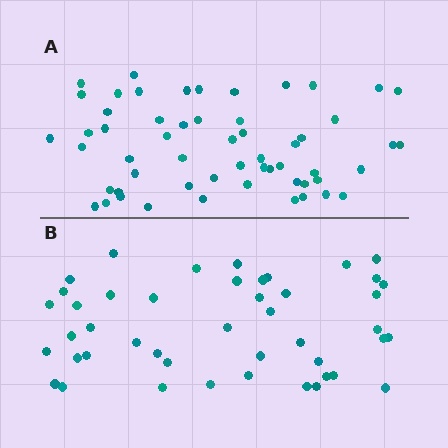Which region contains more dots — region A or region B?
Region A (the top region) has more dots.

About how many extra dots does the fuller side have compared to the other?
Region A has roughly 12 or so more dots than region B.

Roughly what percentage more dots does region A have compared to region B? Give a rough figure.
About 25% more.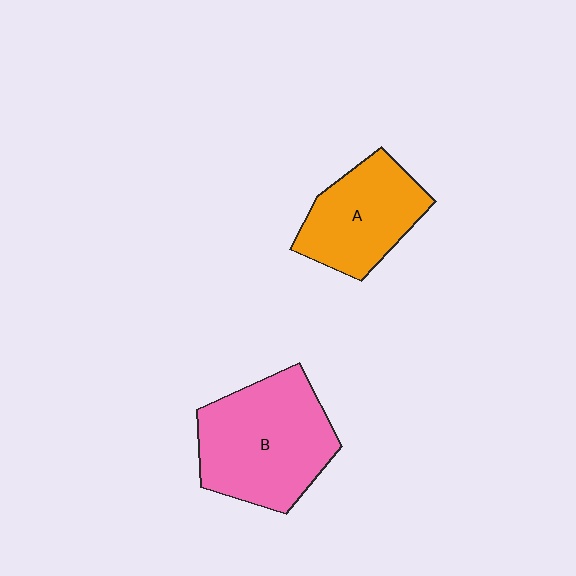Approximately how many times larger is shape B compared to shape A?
Approximately 1.4 times.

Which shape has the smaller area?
Shape A (orange).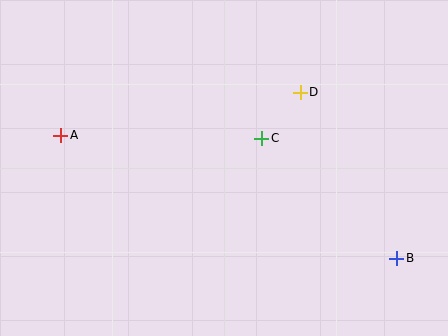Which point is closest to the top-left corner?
Point A is closest to the top-left corner.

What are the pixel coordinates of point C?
Point C is at (262, 138).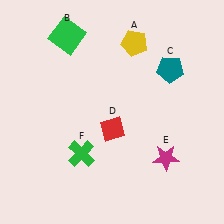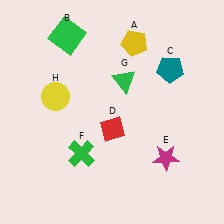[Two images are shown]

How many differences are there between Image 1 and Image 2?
There are 2 differences between the two images.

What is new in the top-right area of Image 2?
A green triangle (G) was added in the top-right area of Image 2.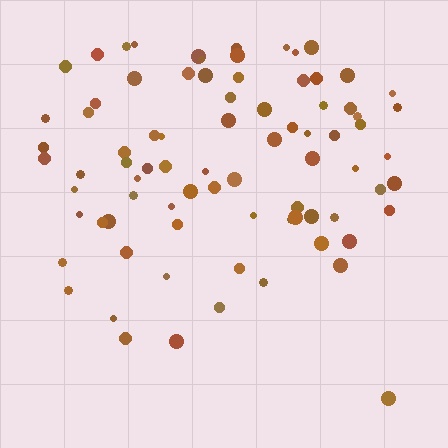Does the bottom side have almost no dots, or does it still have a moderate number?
Still a moderate number, just noticeably fewer than the top.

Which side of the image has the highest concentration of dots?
The top.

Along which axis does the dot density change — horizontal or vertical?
Vertical.